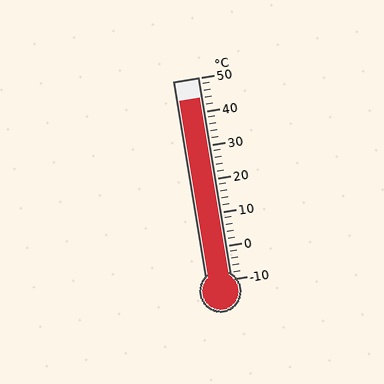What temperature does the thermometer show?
The thermometer shows approximately 44°C.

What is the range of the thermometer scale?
The thermometer scale ranges from -10°C to 50°C.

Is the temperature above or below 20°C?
The temperature is above 20°C.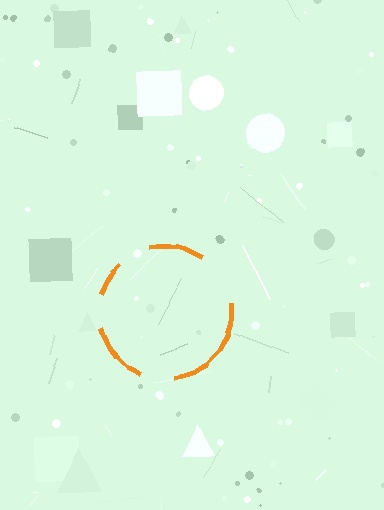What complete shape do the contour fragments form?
The contour fragments form a circle.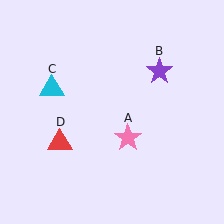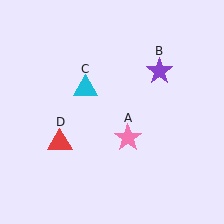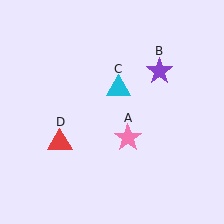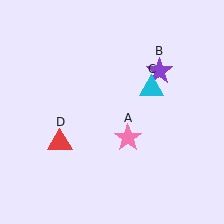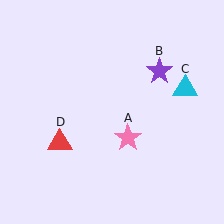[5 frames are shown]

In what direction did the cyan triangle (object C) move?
The cyan triangle (object C) moved right.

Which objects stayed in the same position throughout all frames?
Pink star (object A) and purple star (object B) and red triangle (object D) remained stationary.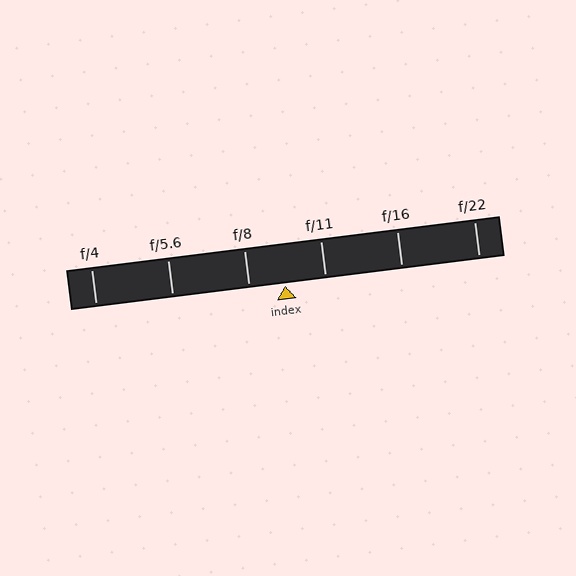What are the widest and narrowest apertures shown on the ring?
The widest aperture shown is f/4 and the narrowest is f/22.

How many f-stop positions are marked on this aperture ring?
There are 6 f-stop positions marked.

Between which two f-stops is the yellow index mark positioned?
The index mark is between f/8 and f/11.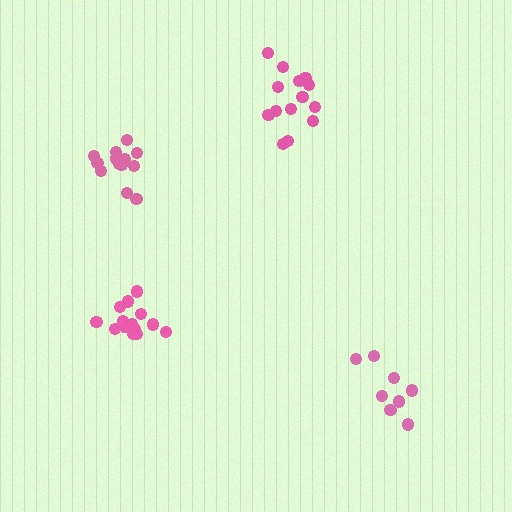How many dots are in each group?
Group 1: 14 dots, Group 2: 14 dots, Group 3: 13 dots, Group 4: 8 dots (49 total).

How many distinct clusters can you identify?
There are 4 distinct clusters.